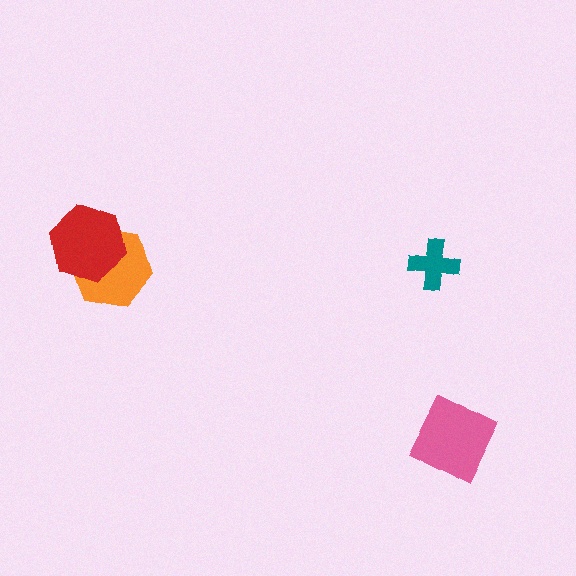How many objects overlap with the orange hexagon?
1 object overlaps with the orange hexagon.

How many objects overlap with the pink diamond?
0 objects overlap with the pink diamond.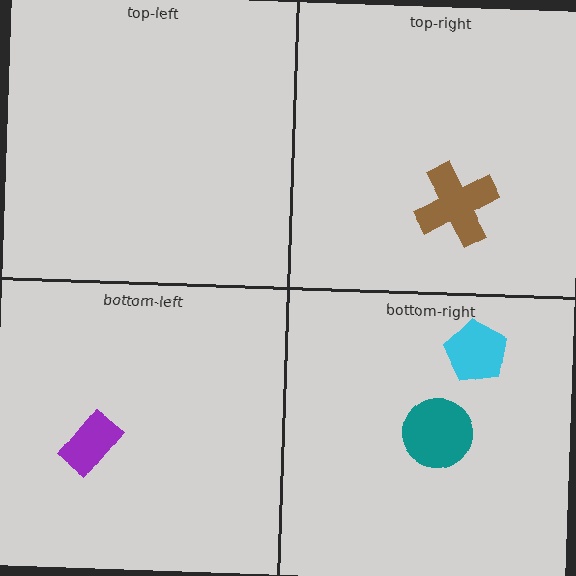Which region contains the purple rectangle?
The bottom-left region.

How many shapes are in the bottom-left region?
1.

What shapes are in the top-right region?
The brown cross.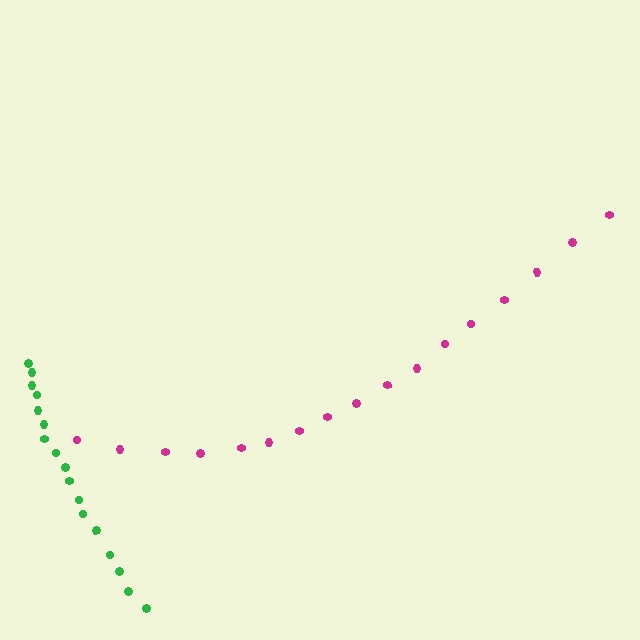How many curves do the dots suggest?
There are 2 distinct paths.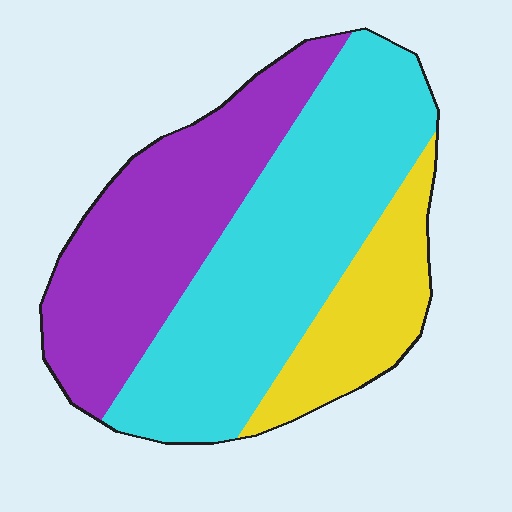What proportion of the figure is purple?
Purple takes up between a third and a half of the figure.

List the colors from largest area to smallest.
From largest to smallest: cyan, purple, yellow.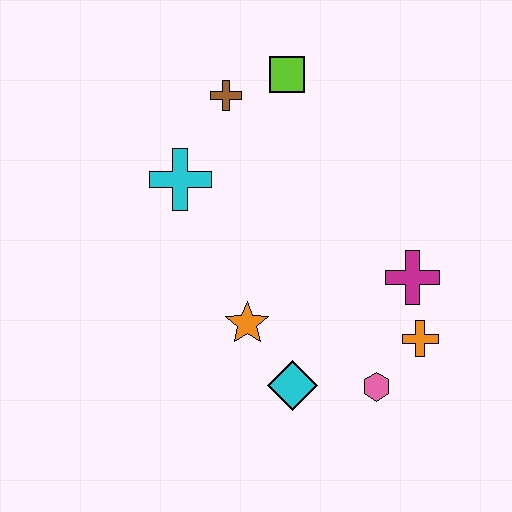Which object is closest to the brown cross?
The lime square is closest to the brown cross.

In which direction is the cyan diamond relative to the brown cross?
The cyan diamond is below the brown cross.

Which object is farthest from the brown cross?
The pink hexagon is farthest from the brown cross.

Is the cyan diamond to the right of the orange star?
Yes